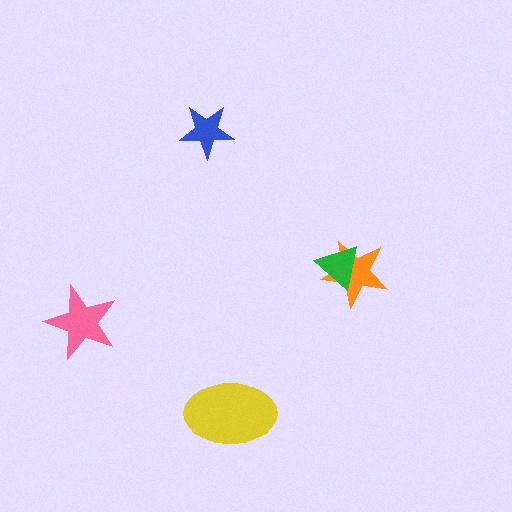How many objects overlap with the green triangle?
1 object overlaps with the green triangle.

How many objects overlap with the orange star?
1 object overlaps with the orange star.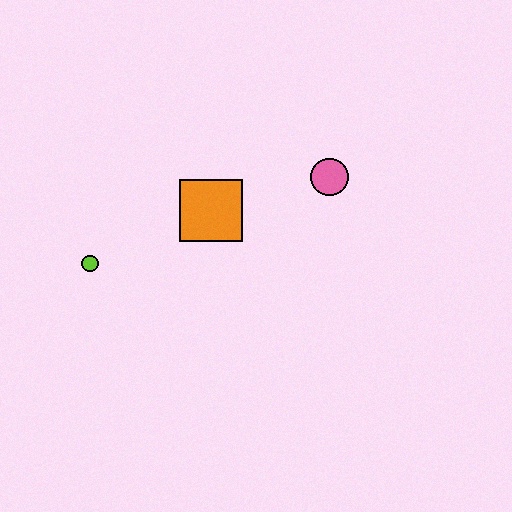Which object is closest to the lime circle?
The orange square is closest to the lime circle.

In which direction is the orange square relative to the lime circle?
The orange square is to the right of the lime circle.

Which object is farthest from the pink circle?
The lime circle is farthest from the pink circle.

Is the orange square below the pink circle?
Yes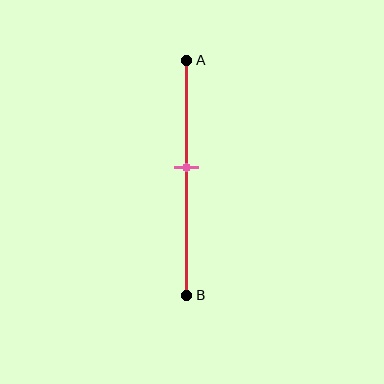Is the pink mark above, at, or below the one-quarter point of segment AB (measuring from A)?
The pink mark is below the one-quarter point of segment AB.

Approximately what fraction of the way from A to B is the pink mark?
The pink mark is approximately 45% of the way from A to B.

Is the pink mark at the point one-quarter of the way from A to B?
No, the mark is at about 45% from A, not at the 25% one-quarter point.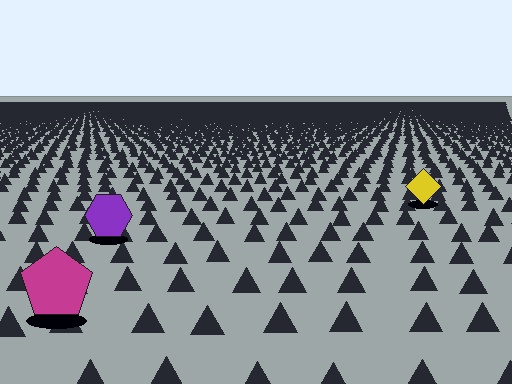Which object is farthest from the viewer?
The yellow diamond is farthest from the viewer. It appears smaller and the ground texture around it is denser.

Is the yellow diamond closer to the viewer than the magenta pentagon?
No. The magenta pentagon is closer — you can tell from the texture gradient: the ground texture is coarser near it.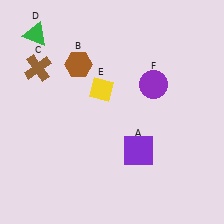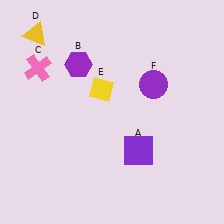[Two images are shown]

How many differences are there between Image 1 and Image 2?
There are 3 differences between the two images.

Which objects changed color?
B changed from brown to purple. C changed from brown to pink. D changed from green to yellow.